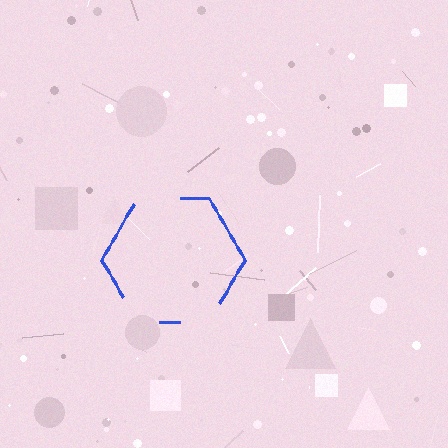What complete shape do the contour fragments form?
The contour fragments form a hexagon.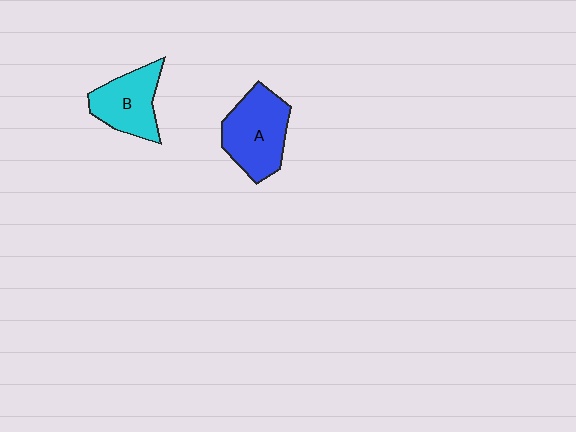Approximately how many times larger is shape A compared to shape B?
Approximately 1.2 times.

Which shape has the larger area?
Shape A (blue).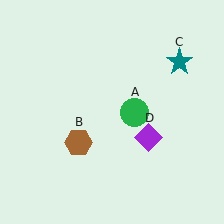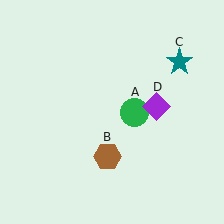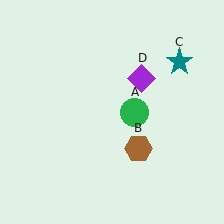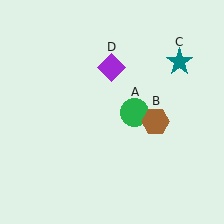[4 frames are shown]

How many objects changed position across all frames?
2 objects changed position: brown hexagon (object B), purple diamond (object D).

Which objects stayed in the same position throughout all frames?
Green circle (object A) and teal star (object C) remained stationary.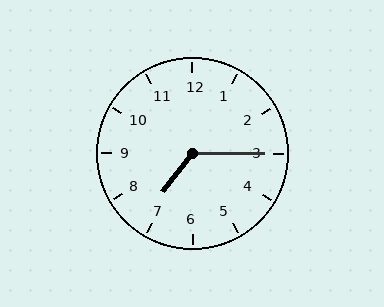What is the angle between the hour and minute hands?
Approximately 128 degrees.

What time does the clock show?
7:15.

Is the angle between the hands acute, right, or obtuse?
It is obtuse.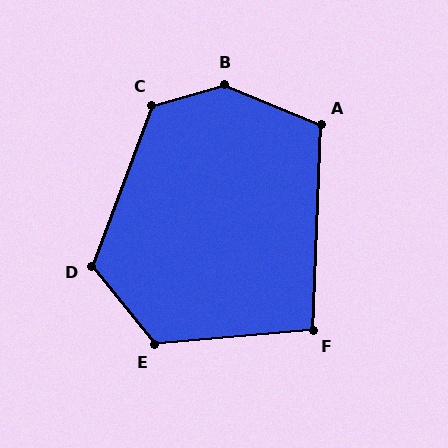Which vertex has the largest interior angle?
B, at approximately 142 degrees.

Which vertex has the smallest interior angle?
F, at approximately 97 degrees.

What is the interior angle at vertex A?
Approximately 110 degrees (obtuse).